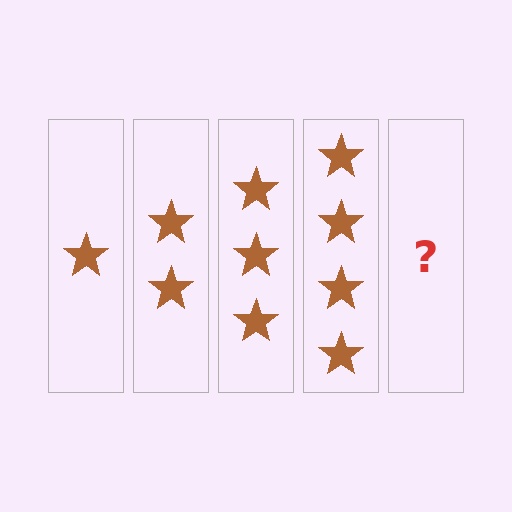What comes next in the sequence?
The next element should be 5 stars.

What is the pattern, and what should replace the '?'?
The pattern is that each step adds one more star. The '?' should be 5 stars.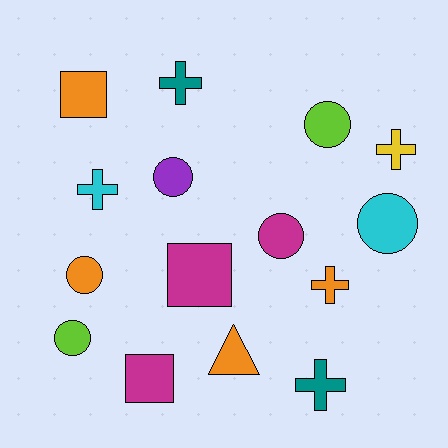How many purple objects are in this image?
There is 1 purple object.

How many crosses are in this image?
There are 5 crosses.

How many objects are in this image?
There are 15 objects.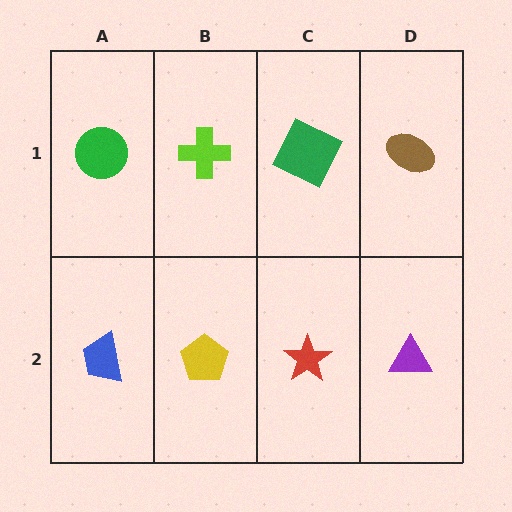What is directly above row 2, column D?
A brown ellipse.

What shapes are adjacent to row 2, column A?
A green circle (row 1, column A), a yellow pentagon (row 2, column B).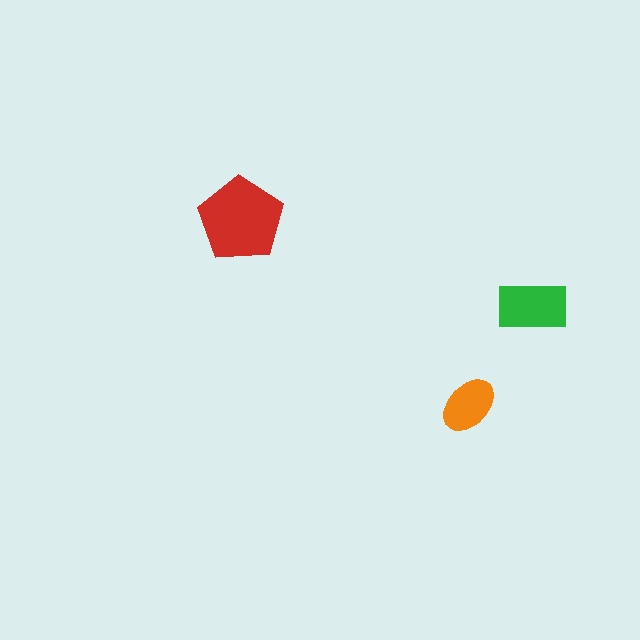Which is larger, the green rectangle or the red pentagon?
The red pentagon.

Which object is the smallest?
The orange ellipse.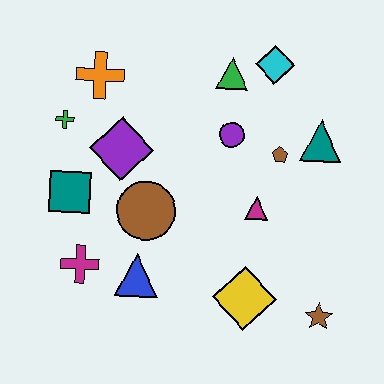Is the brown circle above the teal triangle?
No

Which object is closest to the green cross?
The orange cross is closest to the green cross.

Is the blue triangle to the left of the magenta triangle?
Yes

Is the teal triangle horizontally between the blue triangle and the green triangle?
No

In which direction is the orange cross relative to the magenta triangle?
The orange cross is to the left of the magenta triangle.